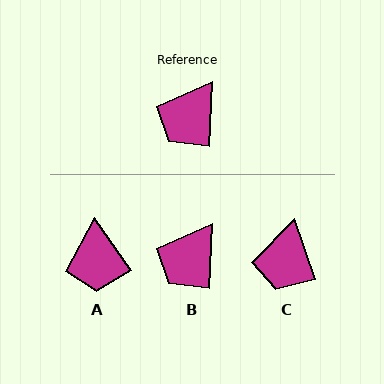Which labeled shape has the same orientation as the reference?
B.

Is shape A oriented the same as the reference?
No, it is off by about 38 degrees.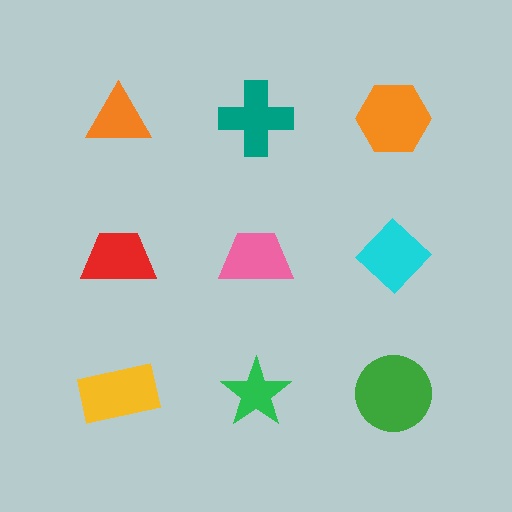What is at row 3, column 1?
A yellow rectangle.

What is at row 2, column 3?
A cyan diamond.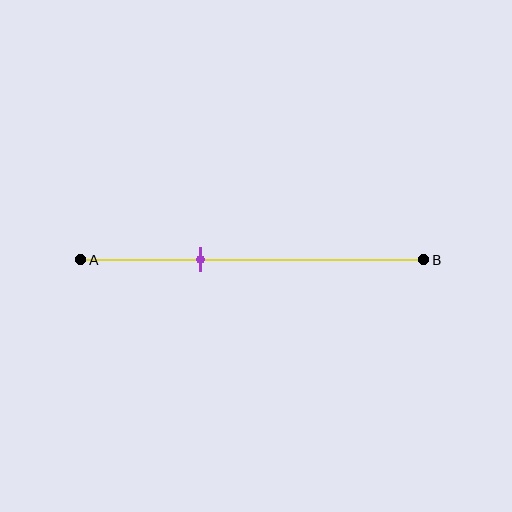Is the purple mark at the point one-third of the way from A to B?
Yes, the mark is approximately at the one-third point.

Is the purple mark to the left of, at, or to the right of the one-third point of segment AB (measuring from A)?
The purple mark is approximately at the one-third point of segment AB.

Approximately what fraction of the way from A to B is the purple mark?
The purple mark is approximately 35% of the way from A to B.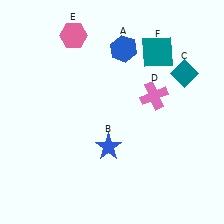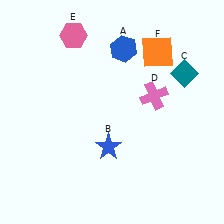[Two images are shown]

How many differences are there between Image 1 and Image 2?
There is 1 difference between the two images.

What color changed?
The square (F) changed from teal in Image 1 to orange in Image 2.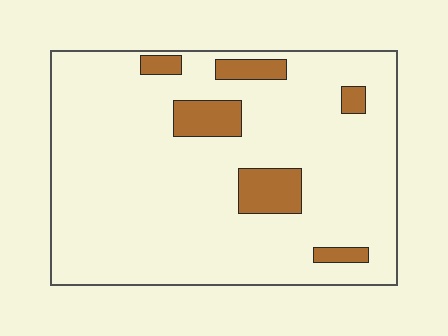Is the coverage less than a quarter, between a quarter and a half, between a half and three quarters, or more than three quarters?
Less than a quarter.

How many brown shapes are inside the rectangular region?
6.